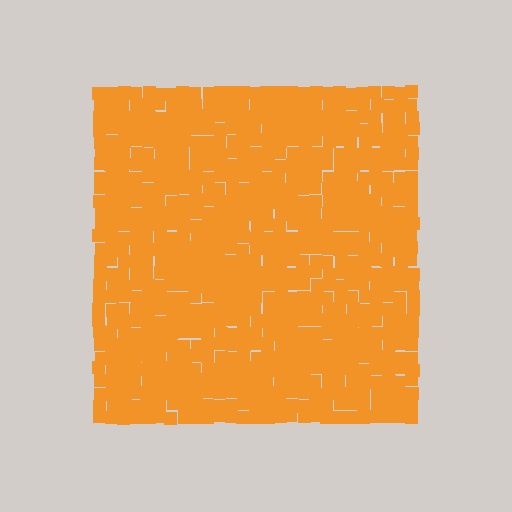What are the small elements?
The small elements are squares.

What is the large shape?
The large shape is a square.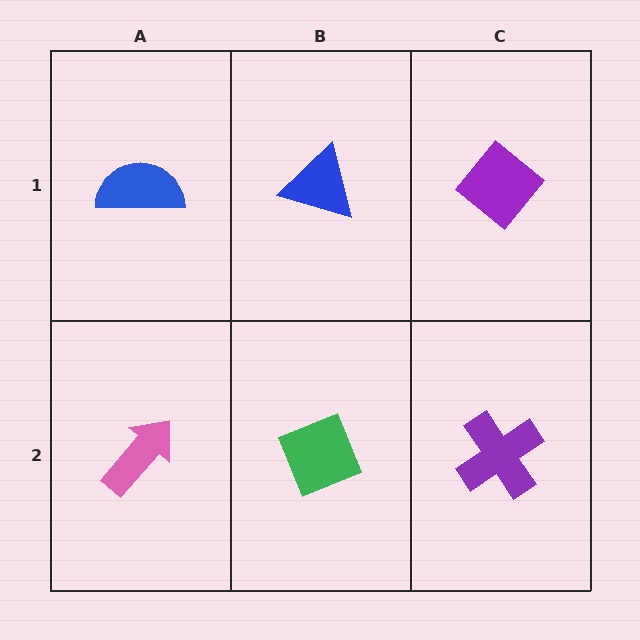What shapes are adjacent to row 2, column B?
A blue triangle (row 1, column B), a pink arrow (row 2, column A), a purple cross (row 2, column C).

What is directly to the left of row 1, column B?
A blue semicircle.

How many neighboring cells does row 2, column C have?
2.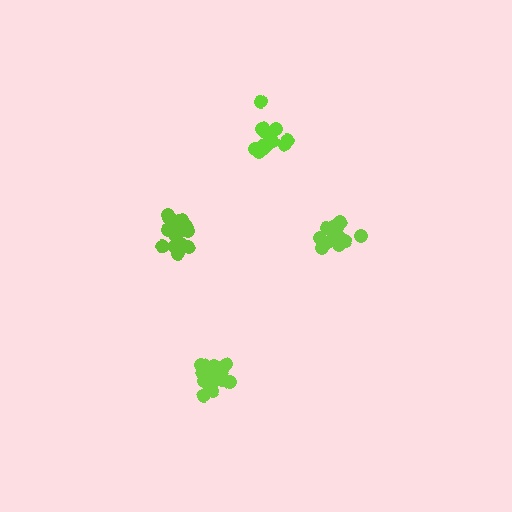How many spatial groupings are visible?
There are 4 spatial groupings.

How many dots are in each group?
Group 1: 17 dots, Group 2: 17 dots, Group 3: 13 dots, Group 4: 13 dots (60 total).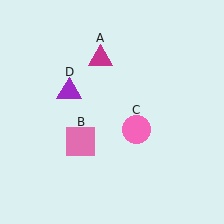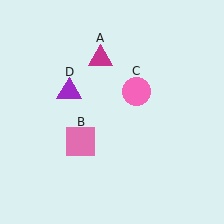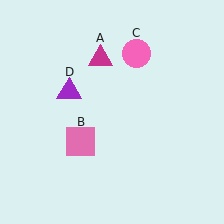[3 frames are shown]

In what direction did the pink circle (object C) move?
The pink circle (object C) moved up.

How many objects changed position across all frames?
1 object changed position: pink circle (object C).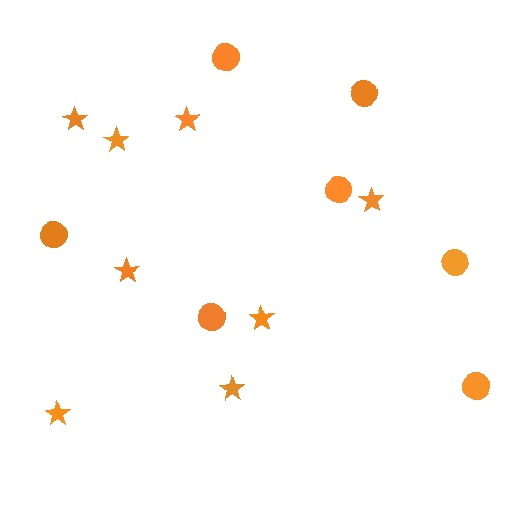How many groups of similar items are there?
There are 2 groups: one group of stars (8) and one group of circles (7).